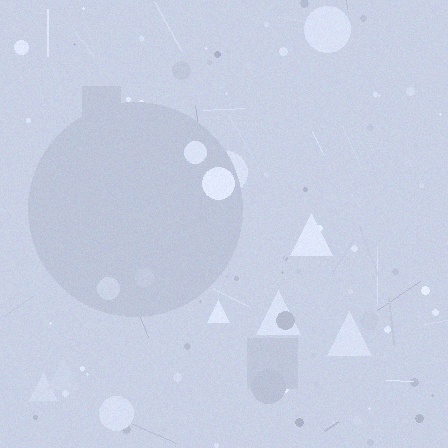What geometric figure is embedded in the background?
A circle is embedded in the background.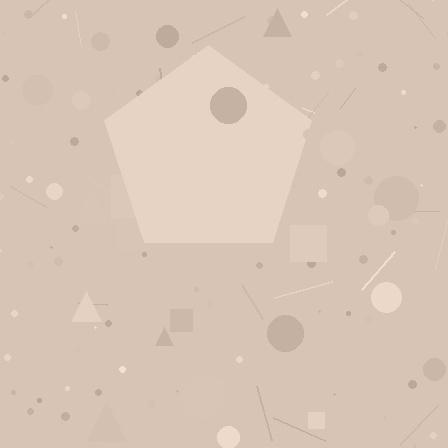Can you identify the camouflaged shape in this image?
The camouflaged shape is a pentagon.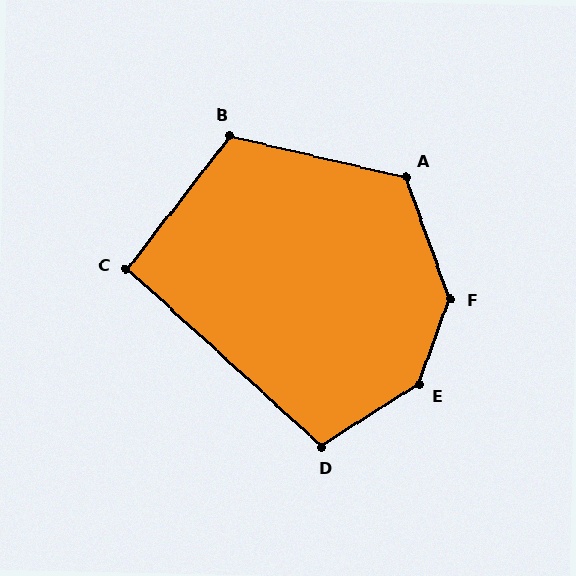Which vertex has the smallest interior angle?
C, at approximately 95 degrees.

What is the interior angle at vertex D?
Approximately 105 degrees (obtuse).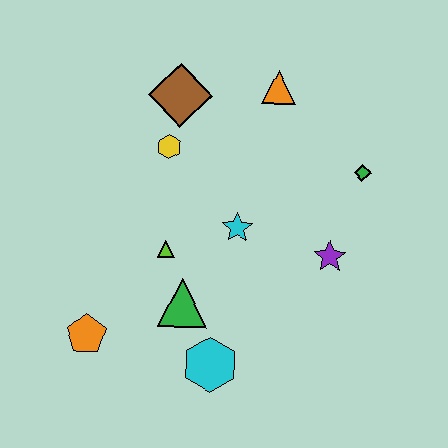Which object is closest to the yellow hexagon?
The brown diamond is closest to the yellow hexagon.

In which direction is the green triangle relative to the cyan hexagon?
The green triangle is above the cyan hexagon.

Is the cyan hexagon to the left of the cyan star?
Yes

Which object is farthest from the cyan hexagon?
The orange triangle is farthest from the cyan hexagon.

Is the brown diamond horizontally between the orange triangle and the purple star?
No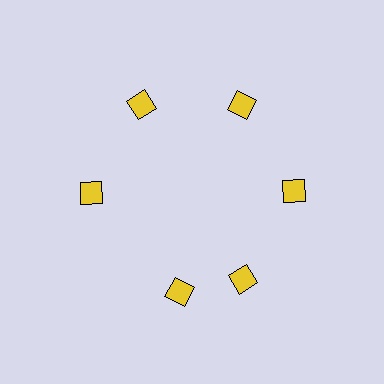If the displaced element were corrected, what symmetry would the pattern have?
It would have 6-fold rotational symmetry — the pattern would map onto itself every 60 degrees.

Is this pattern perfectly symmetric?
No. The 6 yellow diamonds are arranged in a ring, but one element near the 7 o'clock position is rotated out of alignment along the ring, breaking the 6-fold rotational symmetry.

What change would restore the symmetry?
The symmetry would be restored by rotating it back into even spacing with its neighbors so that all 6 diamonds sit at equal angles and equal distance from the center.